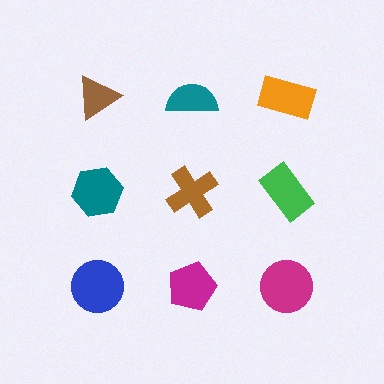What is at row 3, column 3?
A magenta circle.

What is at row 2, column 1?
A teal hexagon.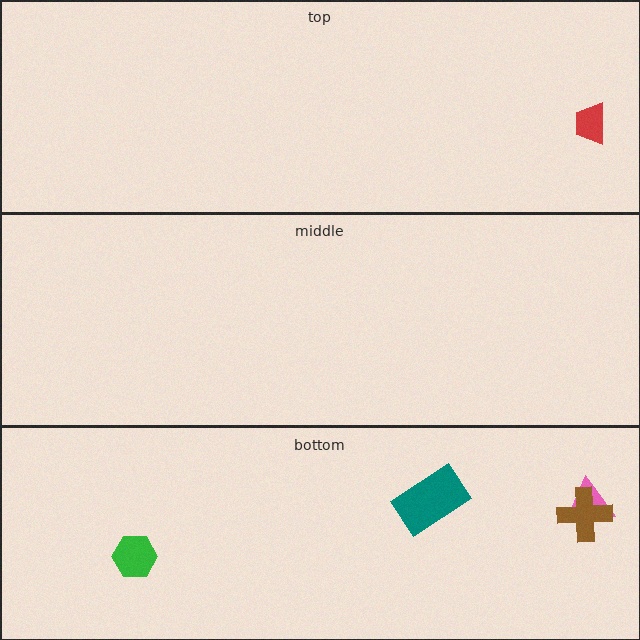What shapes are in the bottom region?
The green hexagon, the teal rectangle, the pink triangle, the brown cross.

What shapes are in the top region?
The red trapezoid.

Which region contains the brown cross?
The bottom region.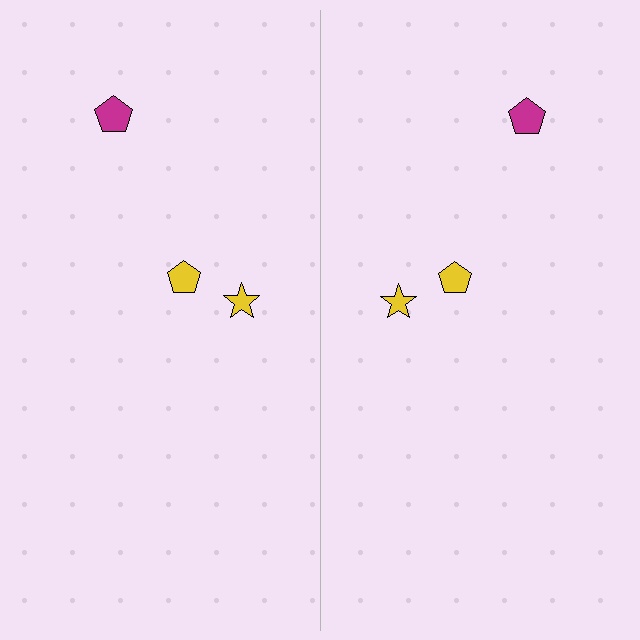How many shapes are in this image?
There are 6 shapes in this image.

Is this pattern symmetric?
Yes, this pattern has bilateral (reflection) symmetry.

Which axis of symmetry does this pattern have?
The pattern has a vertical axis of symmetry running through the center of the image.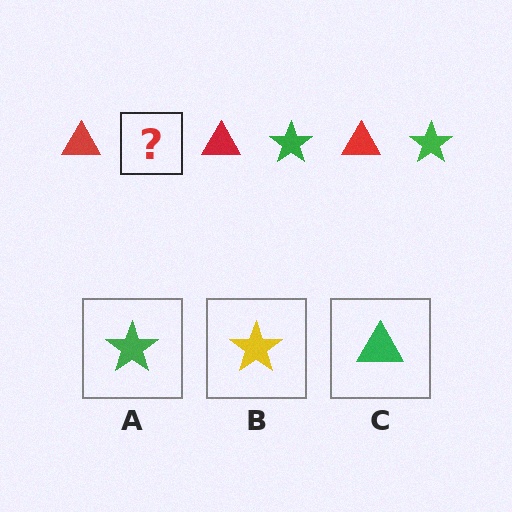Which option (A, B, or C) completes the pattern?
A.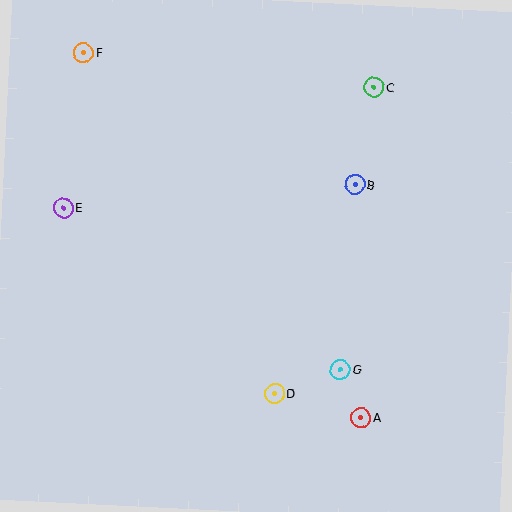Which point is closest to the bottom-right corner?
Point A is closest to the bottom-right corner.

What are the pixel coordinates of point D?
Point D is at (274, 393).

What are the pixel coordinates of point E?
Point E is at (63, 208).